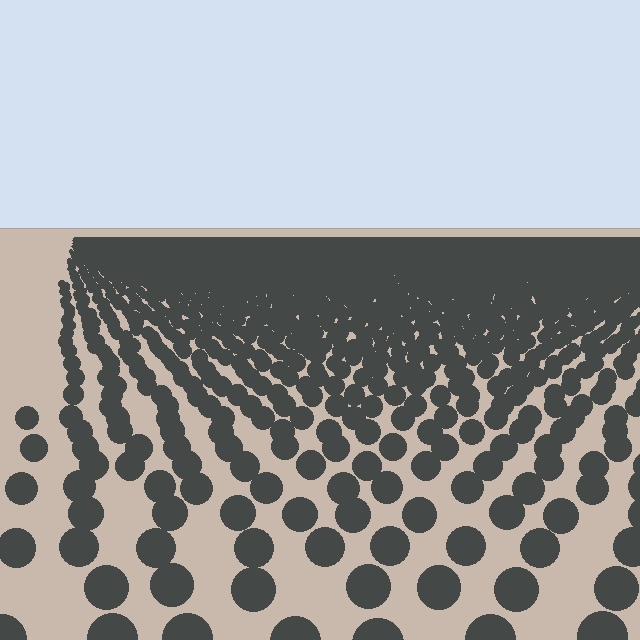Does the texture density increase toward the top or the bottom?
Density increases toward the top.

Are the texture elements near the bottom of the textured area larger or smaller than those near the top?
Larger. Near the bottom, elements are closer to the viewer and appear at a bigger on-screen size.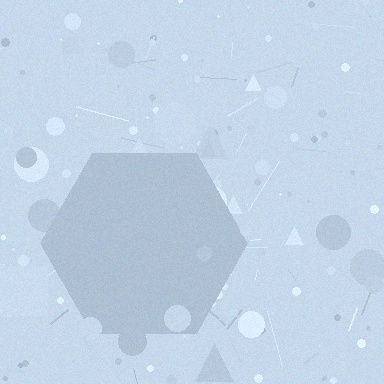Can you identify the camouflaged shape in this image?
The camouflaged shape is a hexagon.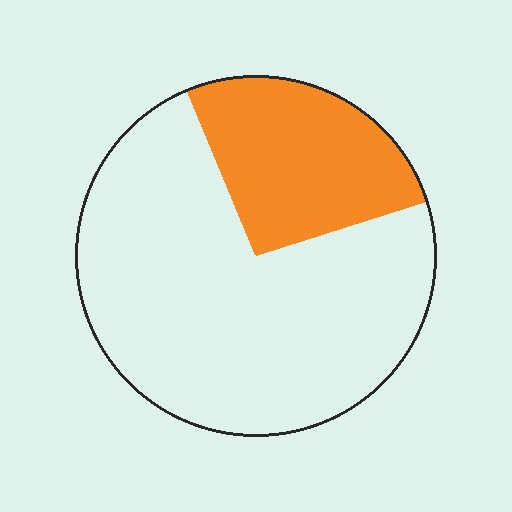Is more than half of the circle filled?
No.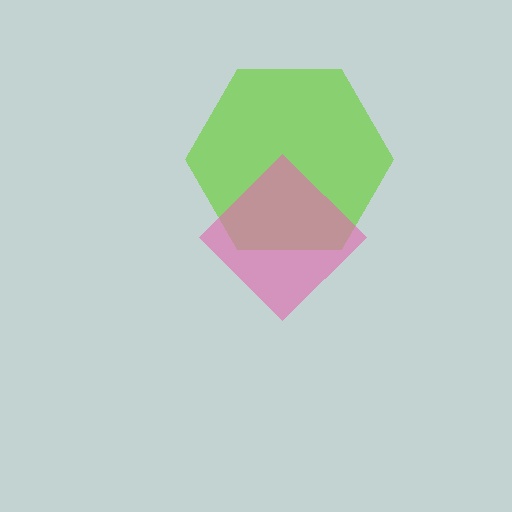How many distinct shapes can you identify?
There are 2 distinct shapes: a lime hexagon, a pink diamond.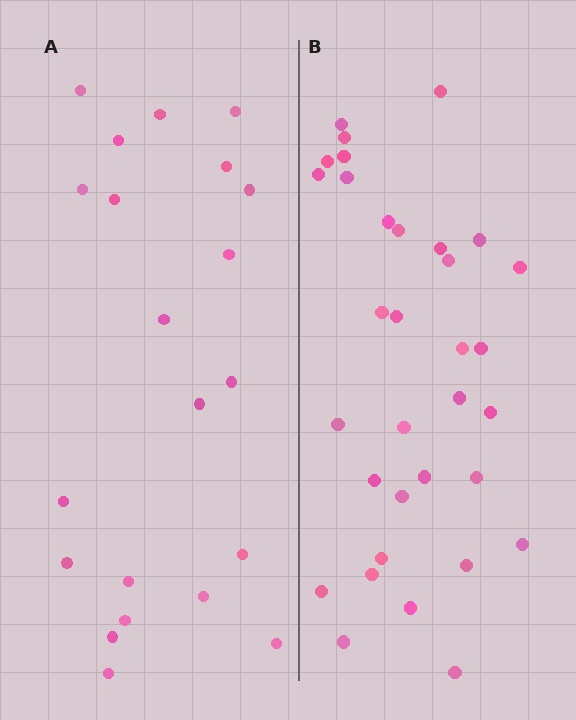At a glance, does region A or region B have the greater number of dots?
Region B (the right region) has more dots.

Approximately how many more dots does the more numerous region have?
Region B has roughly 12 or so more dots than region A.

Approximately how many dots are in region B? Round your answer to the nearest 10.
About 30 dots. (The exact count is 33, which rounds to 30.)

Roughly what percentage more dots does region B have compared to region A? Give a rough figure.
About 55% more.